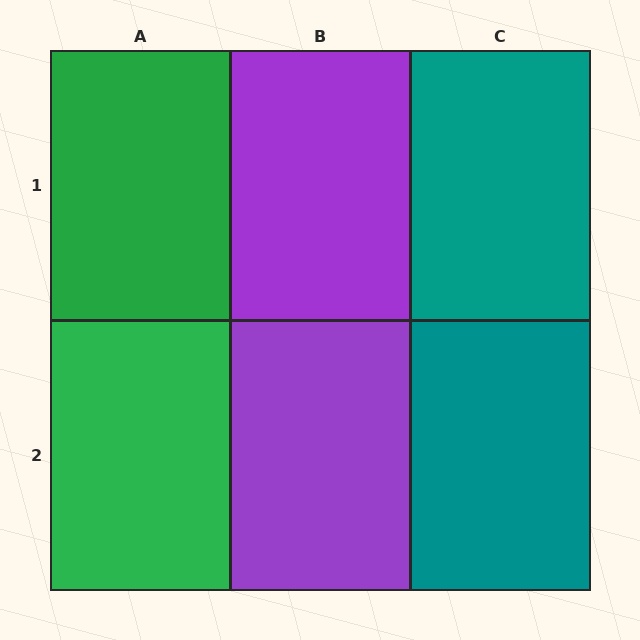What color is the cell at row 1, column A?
Green.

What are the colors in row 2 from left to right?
Green, purple, teal.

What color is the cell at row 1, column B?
Purple.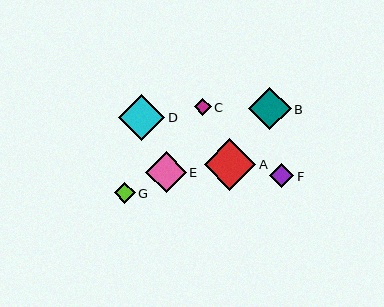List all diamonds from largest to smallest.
From largest to smallest: A, D, B, E, F, G, C.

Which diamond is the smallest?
Diamond C is the smallest with a size of approximately 17 pixels.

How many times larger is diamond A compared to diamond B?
Diamond A is approximately 1.2 times the size of diamond B.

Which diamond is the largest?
Diamond A is the largest with a size of approximately 51 pixels.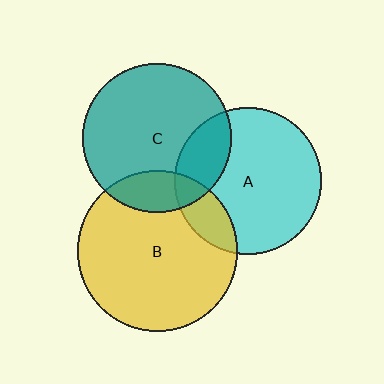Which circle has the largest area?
Circle B (yellow).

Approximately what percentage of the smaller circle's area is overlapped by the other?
Approximately 15%.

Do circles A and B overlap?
Yes.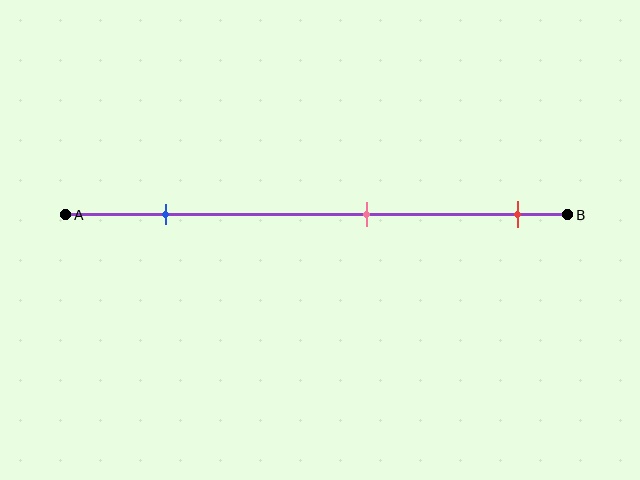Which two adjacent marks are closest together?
The pink and red marks are the closest adjacent pair.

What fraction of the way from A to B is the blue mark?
The blue mark is approximately 20% (0.2) of the way from A to B.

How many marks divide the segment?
There are 3 marks dividing the segment.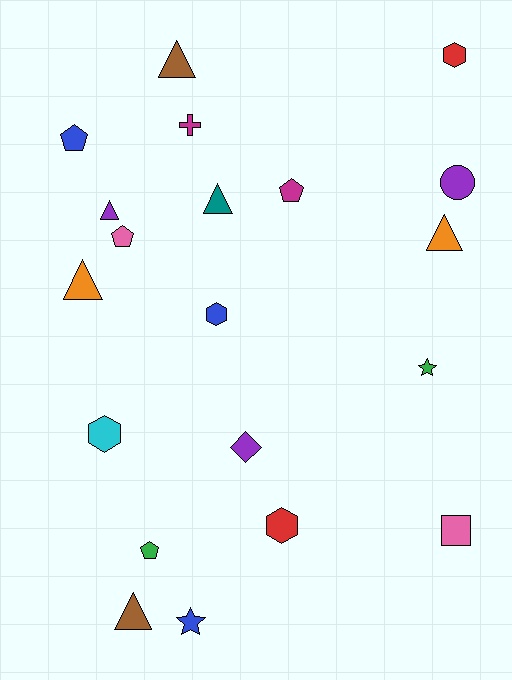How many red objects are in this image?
There are 2 red objects.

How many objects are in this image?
There are 20 objects.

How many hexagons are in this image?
There are 4 hexagons.